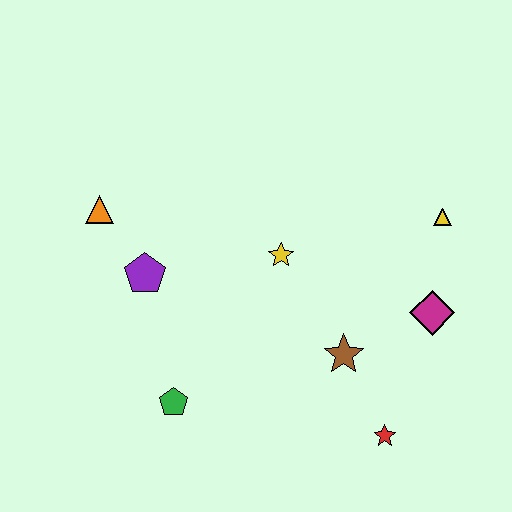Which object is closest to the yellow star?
The brown star is closest to the yellow star.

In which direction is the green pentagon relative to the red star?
The green pentagon is to the left of the red star.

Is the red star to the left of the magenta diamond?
Yes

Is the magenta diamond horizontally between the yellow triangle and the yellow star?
Yes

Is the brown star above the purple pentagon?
No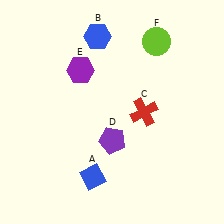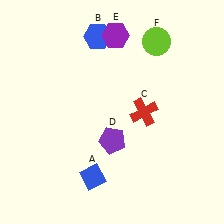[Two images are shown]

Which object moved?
The purple hexagon (E) moved right.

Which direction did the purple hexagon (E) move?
The purple hexagon (E) moved right.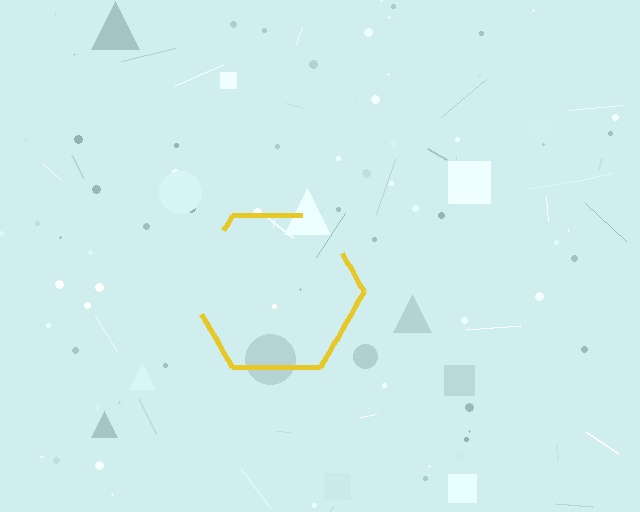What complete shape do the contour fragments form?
The contour fragments form a hexagon.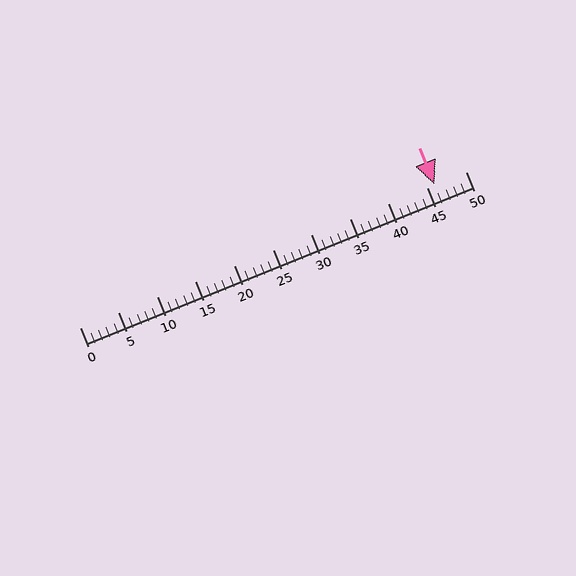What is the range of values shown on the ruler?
The ruler shows values from 0 to 50.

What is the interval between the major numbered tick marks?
The major tick marks are spaced 5 units apart.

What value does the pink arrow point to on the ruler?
The pink arrow points to approximately 46.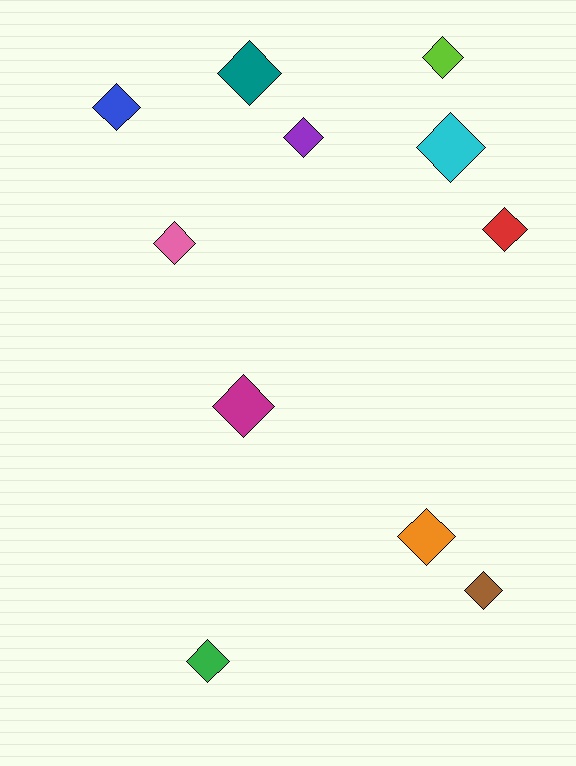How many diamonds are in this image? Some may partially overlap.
There are 11 diamonds.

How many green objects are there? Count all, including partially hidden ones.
There is 1 green object.